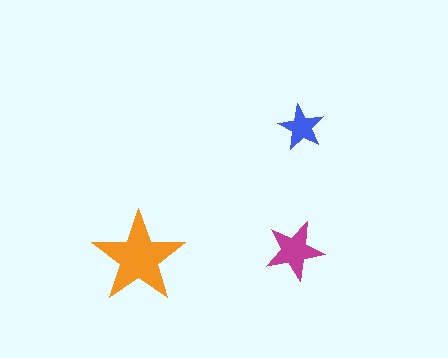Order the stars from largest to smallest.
the orange one, the magenta one, the blue one.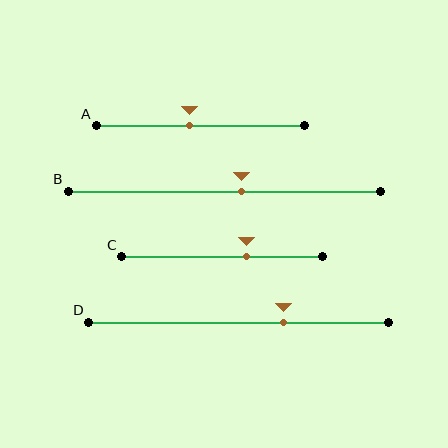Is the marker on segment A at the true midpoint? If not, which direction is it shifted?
No, the marker on segment A is shifted to the left by about 5% of the segment length.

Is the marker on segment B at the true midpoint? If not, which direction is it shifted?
No, the marker on segment B is shifted to the right by about 5% of the segment length.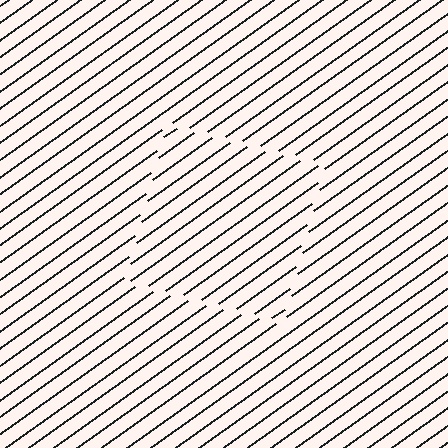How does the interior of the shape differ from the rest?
The interior of the shape contains the same grating, shifted by half a period — the contour is defined by the phase discontinuity where line-ends from the inner and outer gratings abut.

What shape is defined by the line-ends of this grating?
An illusory square. The interior of the shape contains the same grating, shifted by half a period — the contour is defined by the phase discontinuity where line-ends from the inner and outer gratings abut.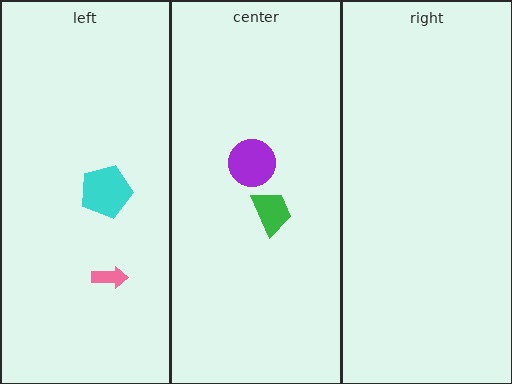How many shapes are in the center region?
2.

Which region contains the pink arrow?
The left region.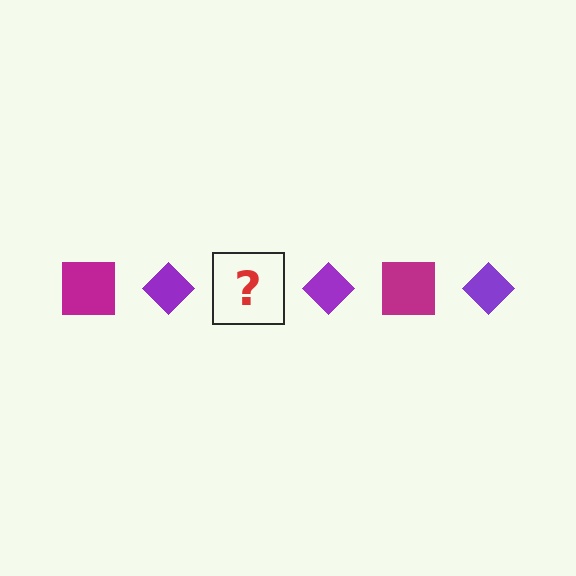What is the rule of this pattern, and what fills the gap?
The rule is that the pattern alternates between magenta square and purple diamond. The gap should be filled with a magenta square.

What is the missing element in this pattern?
The missing element is a magenta square.